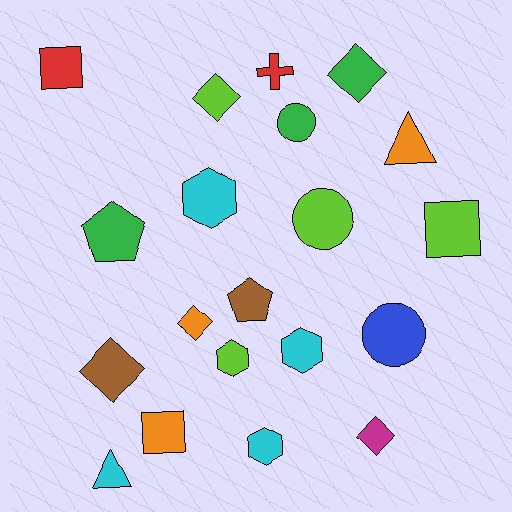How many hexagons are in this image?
There are 4 hexagons.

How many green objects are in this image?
There are 3 green objects.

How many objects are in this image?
There are 20 objects.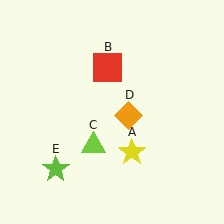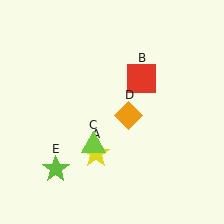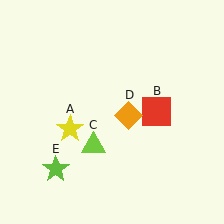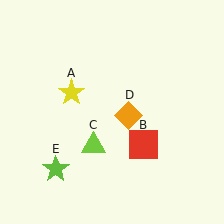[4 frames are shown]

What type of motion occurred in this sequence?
The yellow star (object A), red square (object B) rotated clockwise around the center of the scene.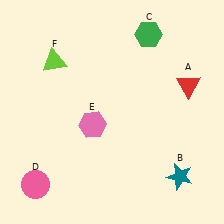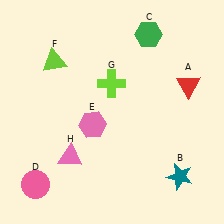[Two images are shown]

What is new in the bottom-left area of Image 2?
A pink triangle (H) was added in the bottom-left area of Image 2.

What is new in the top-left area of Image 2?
A lime cross (G) was added in the top-left area of Image 2.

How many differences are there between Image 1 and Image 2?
There are 2 differences between the two images.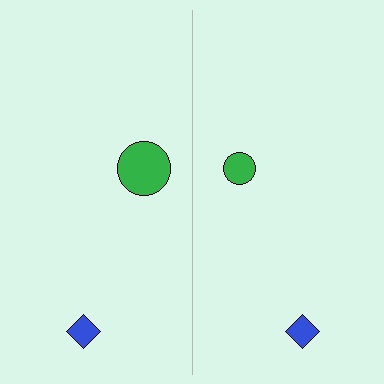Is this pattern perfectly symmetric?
No, the pattern is not perfectly symmetric. The green circle on the right side has a different size than its mirror counterpart.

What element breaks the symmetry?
The green circle on the right side has a different size than its mirror counterpart.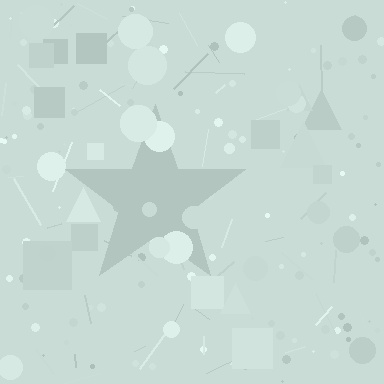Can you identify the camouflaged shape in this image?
The camouflaged shape is a star.